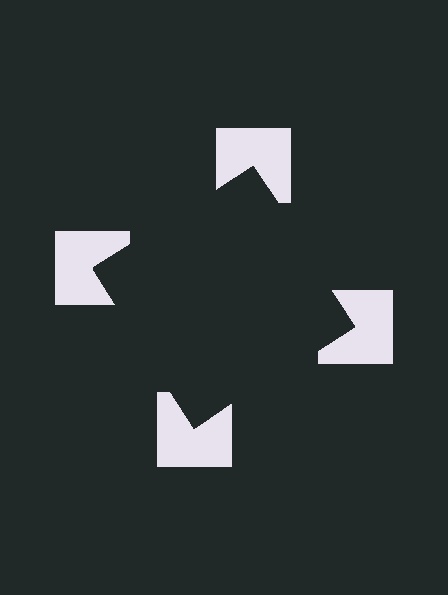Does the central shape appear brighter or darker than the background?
It typically appears slightly darker than the background, even though no actual brightness change is drawn.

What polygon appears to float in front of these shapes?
An illusory square — its edges are inferred from the aligned wedge cuts in the notched squares, not physically drawn.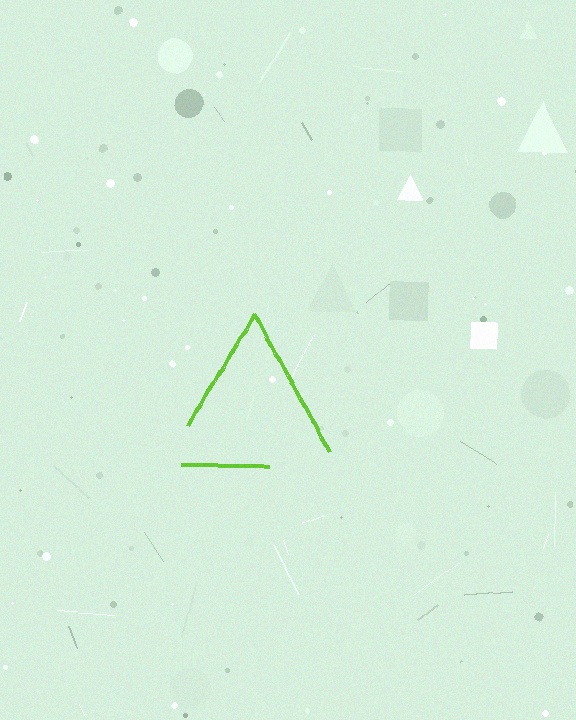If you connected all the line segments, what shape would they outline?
They would outline a triangle.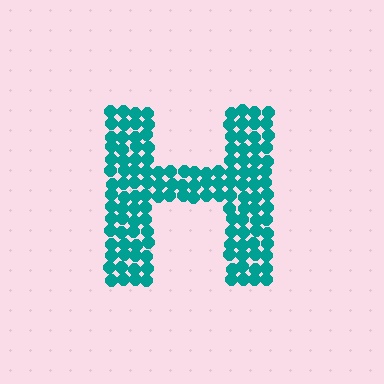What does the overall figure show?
The overall figure shows the letter H.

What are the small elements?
The small elements are circles.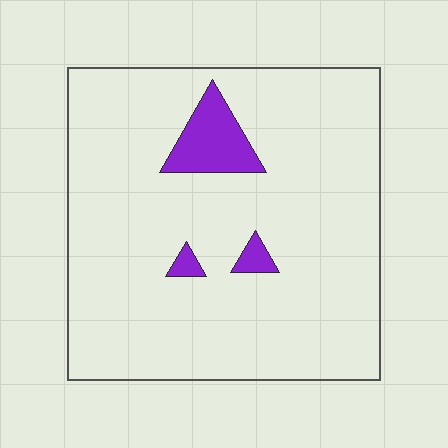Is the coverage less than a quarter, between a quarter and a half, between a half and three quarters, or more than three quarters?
Less than a quarter.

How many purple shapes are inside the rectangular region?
3.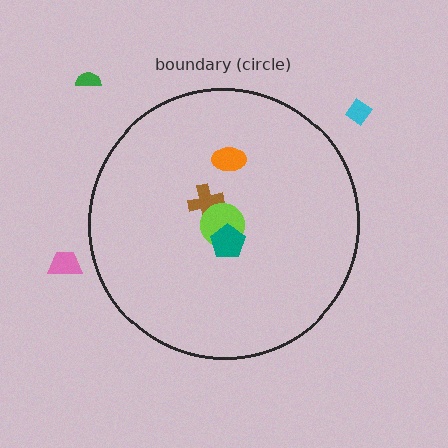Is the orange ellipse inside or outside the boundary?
Inside.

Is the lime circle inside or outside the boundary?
Inside.